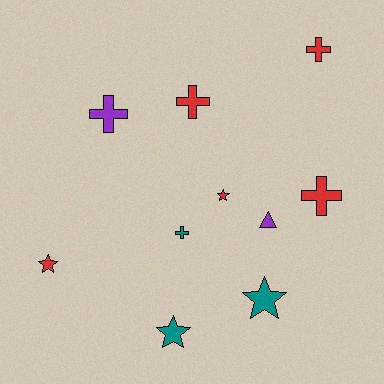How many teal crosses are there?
There is 1 teal cross.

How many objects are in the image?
There are 10 objects.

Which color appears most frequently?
Red, with 5 objects.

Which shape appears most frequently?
Cross, with 5 objects.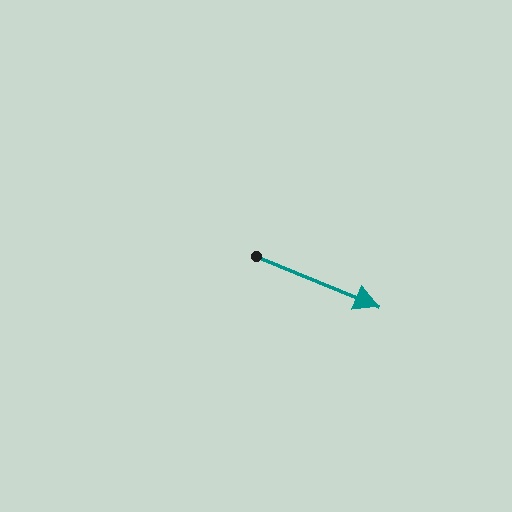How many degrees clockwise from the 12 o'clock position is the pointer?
Approximately 112 degrees.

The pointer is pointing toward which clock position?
Roughly 4 o'clock.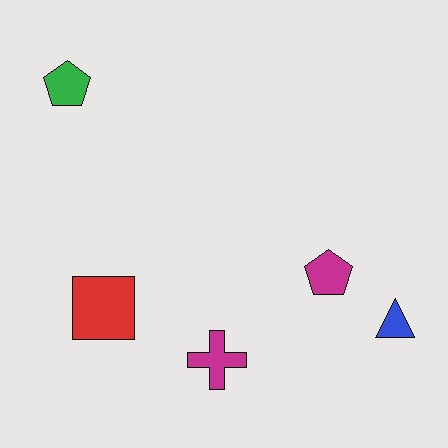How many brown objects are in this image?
There are no brown objects.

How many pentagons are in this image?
There are 2 pentagons.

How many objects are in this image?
There are 5 objects.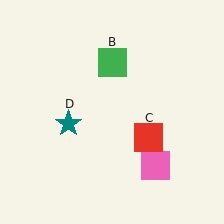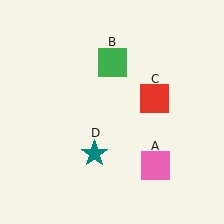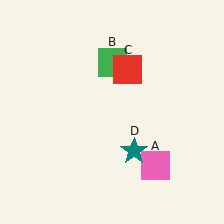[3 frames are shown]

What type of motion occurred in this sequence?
The red square (object C), teal star (object D) rotated counterclockwise around the center of the scene.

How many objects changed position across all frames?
2 objects changed position: red square (object C), teal star (object D).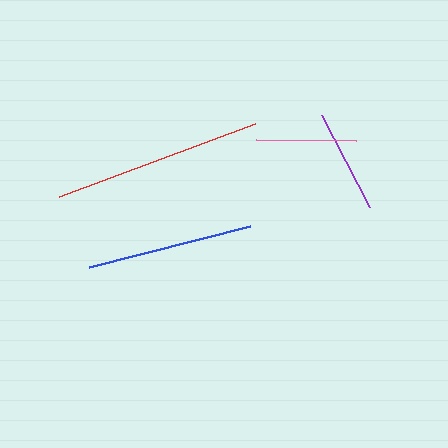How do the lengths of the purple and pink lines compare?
The purple and pink lines are approximately the same length.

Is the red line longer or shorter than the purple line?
The red line is longer than the purple line.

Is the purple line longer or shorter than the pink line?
The purple line is longer than the pink line.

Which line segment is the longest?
The red line is the longest at approximately 209 pixels.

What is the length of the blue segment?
The blue segment is approximately 166 pixels long.